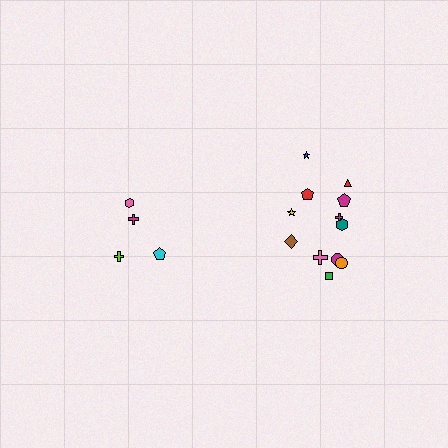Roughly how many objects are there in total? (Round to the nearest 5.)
Roughly 15 objects in total.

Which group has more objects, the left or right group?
The right group.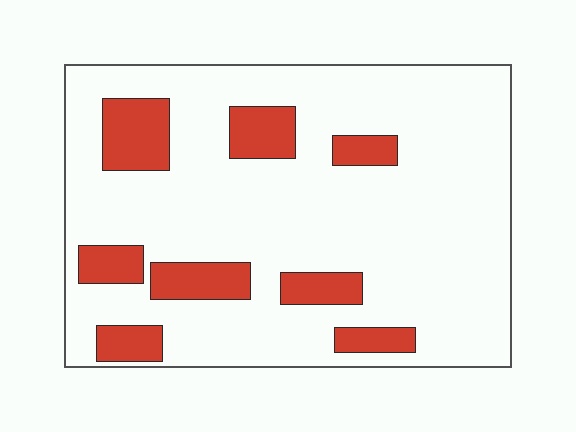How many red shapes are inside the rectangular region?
8.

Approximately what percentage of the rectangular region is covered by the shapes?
Approximately 20%.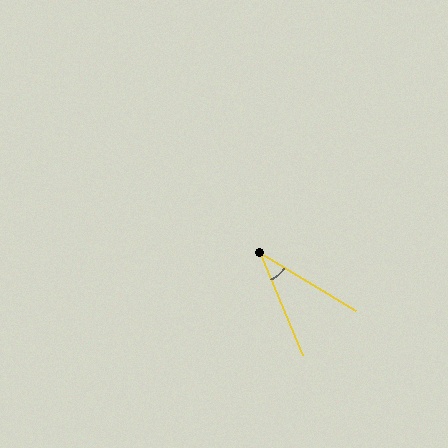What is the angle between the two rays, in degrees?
Approximately 36 degrees.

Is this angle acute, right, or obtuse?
It is acute.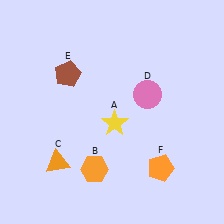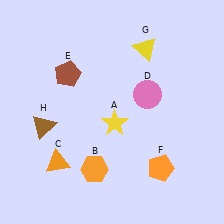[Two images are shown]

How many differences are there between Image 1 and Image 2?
There are 2 differences between the two images.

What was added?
A yellow triangle (G), a brown triangle (H) were added in Image 2.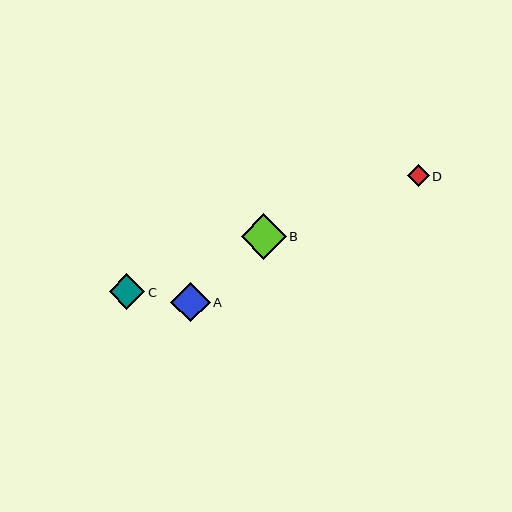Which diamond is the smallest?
Diamond D is the smallest with a size of approximately 22 pixels.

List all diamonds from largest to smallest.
From largest to smallest: B, A, C, D.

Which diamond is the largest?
Diamond B is the largest with a size of approximately 45 pixels.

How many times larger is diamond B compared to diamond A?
Diamond B is approximately 1.1 times the size of diamond A.